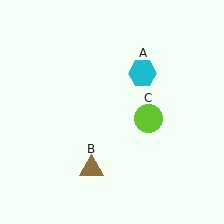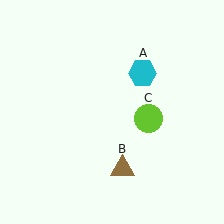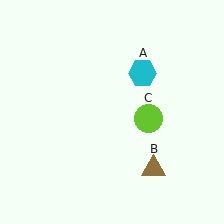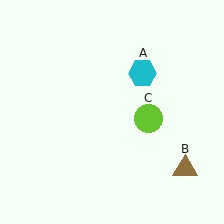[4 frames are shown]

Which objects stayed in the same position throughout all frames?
Cyan hexagon (object A) and lime circle (object C) remained stationary.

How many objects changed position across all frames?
1 object changed position: brown triangle (object B).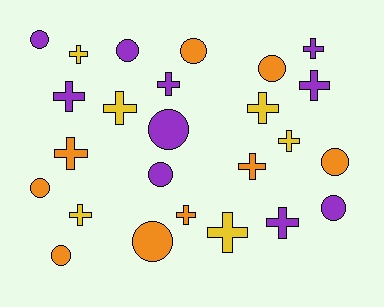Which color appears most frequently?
Purple, with 10 objects.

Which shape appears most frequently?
Cross, with 14 objects.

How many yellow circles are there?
There are no yellow circles.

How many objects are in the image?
There are 25 objects.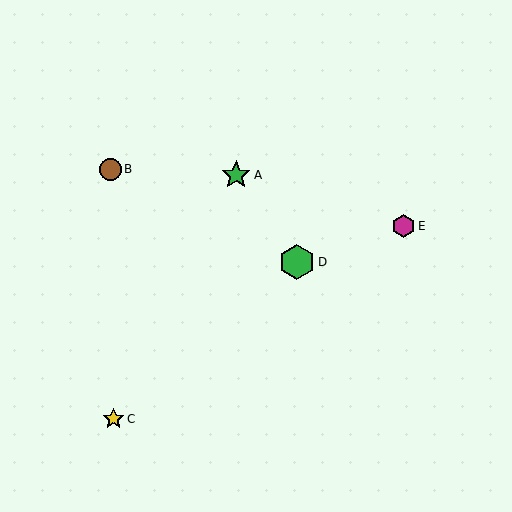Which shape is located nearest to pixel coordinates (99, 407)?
The yellow star (labeled C) at (113, 419) is nearest to that location.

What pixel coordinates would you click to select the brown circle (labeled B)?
Click at (110, 169) to select the brown circle B.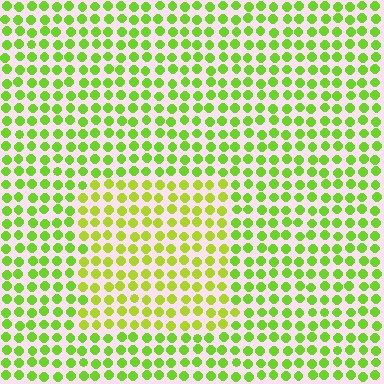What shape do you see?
I see a rectangle.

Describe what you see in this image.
The image is filled with small lime elements in a uniform arrangement. A rectangle-shaped region is visible where the elements are tinted to a slightly different hue, forming a subtle color boundary.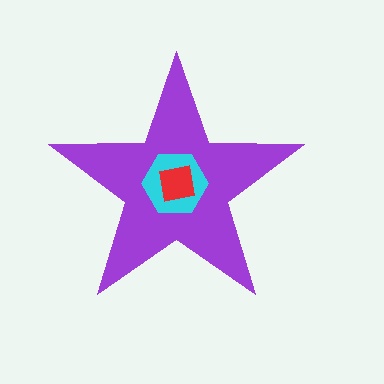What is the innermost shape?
The red square.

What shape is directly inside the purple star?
The cyan hexagon.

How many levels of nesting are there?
3.